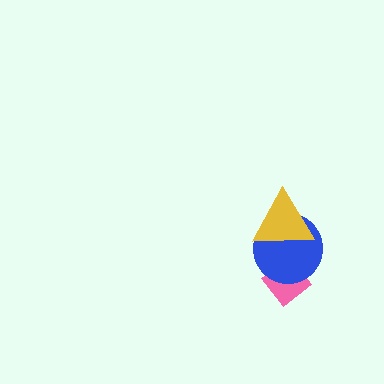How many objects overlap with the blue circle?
2 objects overlap with the blue circle.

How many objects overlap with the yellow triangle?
1 object overlaps with the yellow triangle.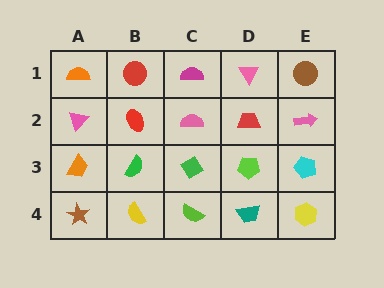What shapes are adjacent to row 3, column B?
A red ellipse (row 2, column B), a yellow semicircle (row 4, column B), an orange trapezoid (row 3, column A), a green diamond (row 3, column C).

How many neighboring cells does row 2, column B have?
4.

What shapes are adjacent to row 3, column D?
A red trapezoid (row 2, column D), a teal trapezoid (row 4, column D), a green diamond (row 3, column C), a cyan pentagon (row 3, column E).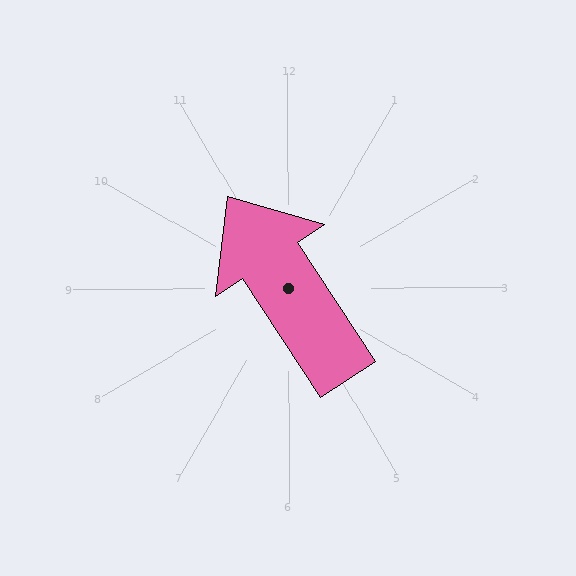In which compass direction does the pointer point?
Northwest.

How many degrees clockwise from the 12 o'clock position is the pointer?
Approximately 327 degrees.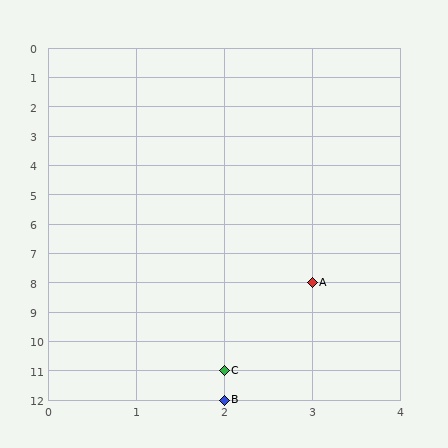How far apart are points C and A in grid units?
Points C and A are 1 column and 3 rows apart (about 3.2 grid units diagonally).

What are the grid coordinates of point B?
Point B is at grid coordinates (2, 12).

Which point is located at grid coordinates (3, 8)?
Point A is at (3, 8).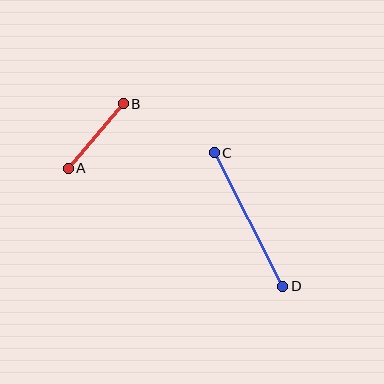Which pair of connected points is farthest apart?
Points C and D are farthest apart.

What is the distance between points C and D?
The distance is approximately 150 pixels.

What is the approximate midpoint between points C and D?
The midpoint is at approximately (248, 220) pixels.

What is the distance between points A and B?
The distance is approximately 85 pixels.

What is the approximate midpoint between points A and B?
The midpoint is at approximately (96, 136) pixels.